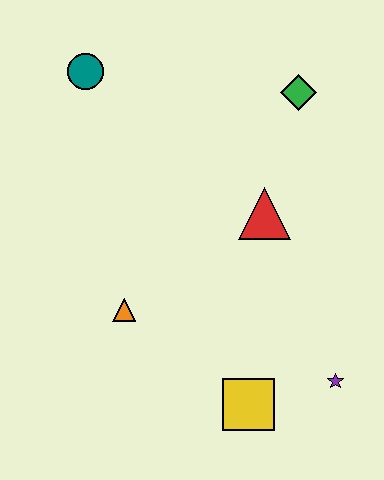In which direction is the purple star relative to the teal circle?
The purple star is below the teal circle.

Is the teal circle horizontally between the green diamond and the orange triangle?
No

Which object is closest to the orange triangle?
The yellow square is closest to the orange triangle.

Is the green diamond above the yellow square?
Yes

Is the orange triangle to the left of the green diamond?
Yes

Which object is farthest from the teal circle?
The purple star is farthest from the teal circle.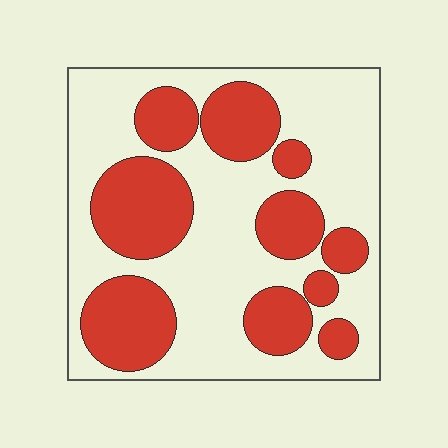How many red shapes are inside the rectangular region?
10.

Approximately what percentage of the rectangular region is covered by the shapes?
Approximately 40%.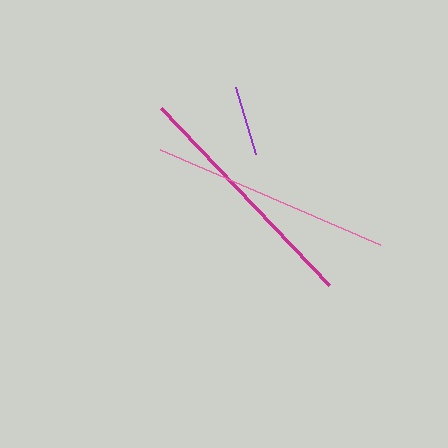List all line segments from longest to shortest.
From longest to shortest: magenta, pink, purple.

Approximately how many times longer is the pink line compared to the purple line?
The pink line is approximately 3.5 times the length of the purple line.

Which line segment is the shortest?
The purple line is the shortest at approximately 69 pixels.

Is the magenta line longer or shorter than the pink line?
The magenta line is longer than the pink line.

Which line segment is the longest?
The magenta line is the longest at approximately 244 pixels.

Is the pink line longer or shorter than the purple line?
The pink line is longer than the purple line.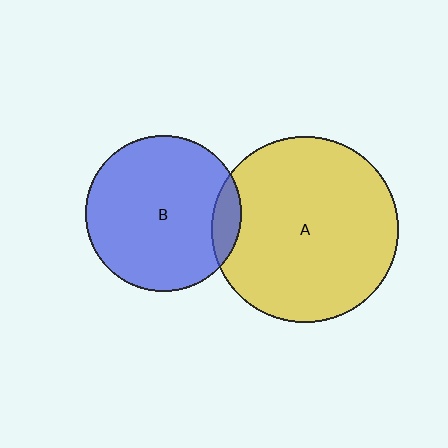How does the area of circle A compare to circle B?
Approximately 1.4 times.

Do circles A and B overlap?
Yes.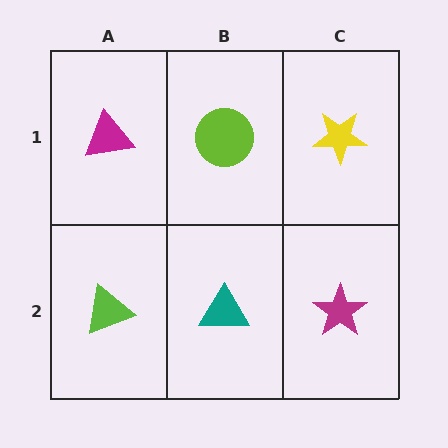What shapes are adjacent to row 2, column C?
A yellow star (row 1, column C), a teal triangle (row 2, column B).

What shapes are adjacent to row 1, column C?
A magenta star (row 2, column C), a lime circle (row 1, column B).